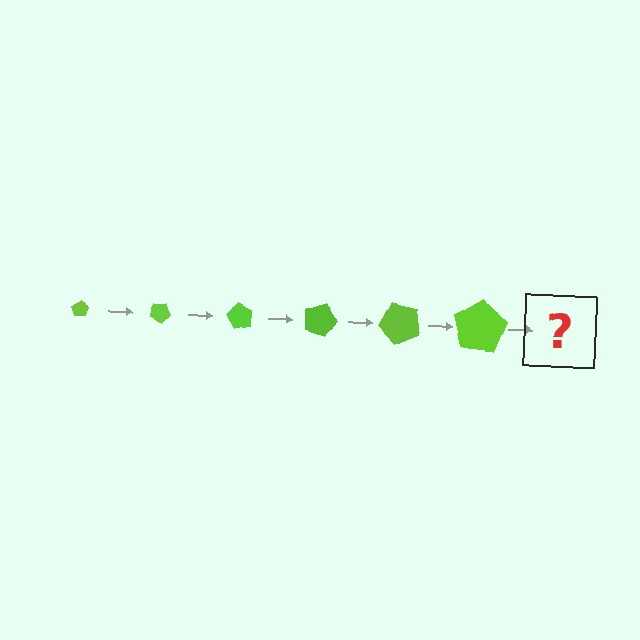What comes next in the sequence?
The next element should be a pentagon, larger than the previous one and rotated 180 degrees from the start.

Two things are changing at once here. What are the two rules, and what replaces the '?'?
The two rules are that the pentagon grows larger each step and it rotates 30 degrees each step. The '?' should be a pentagon, larger than the previous one and rotated 180 degrees from the start.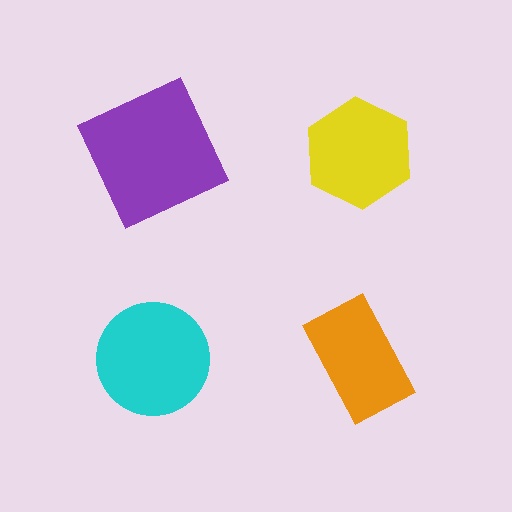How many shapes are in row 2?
2 shapes.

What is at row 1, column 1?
A purple square.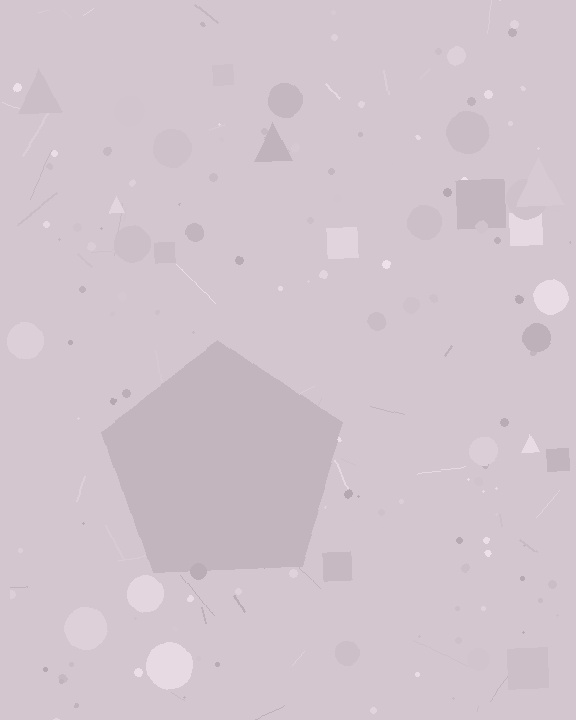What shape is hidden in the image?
A pentagon is hidden in the image.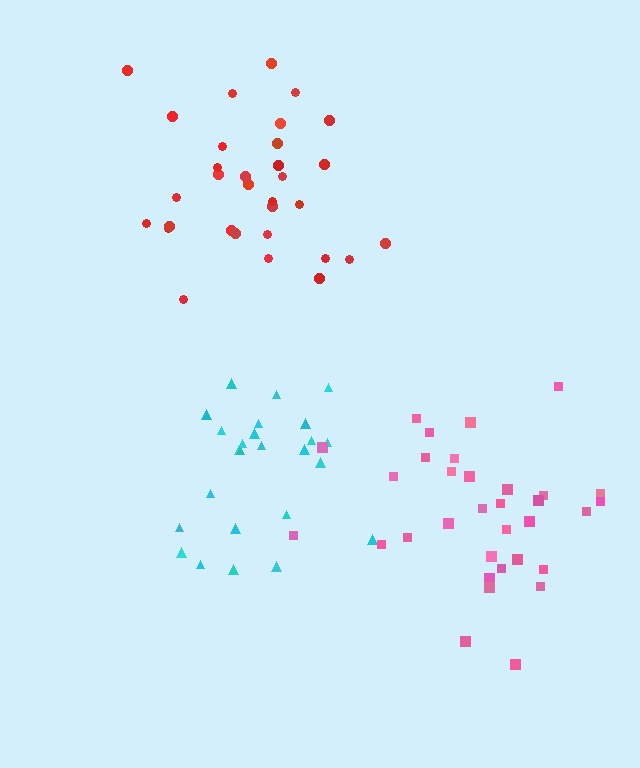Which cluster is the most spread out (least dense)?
Cyan.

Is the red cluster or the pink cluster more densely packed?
Red.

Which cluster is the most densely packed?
Red.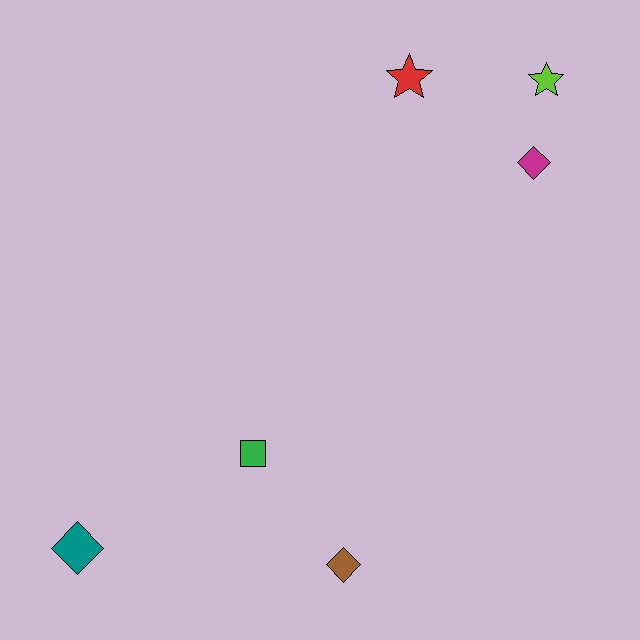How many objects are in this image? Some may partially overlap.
There are 6 objects.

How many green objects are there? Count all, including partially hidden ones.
There is 1 green object.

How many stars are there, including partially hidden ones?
There are 2 stars.